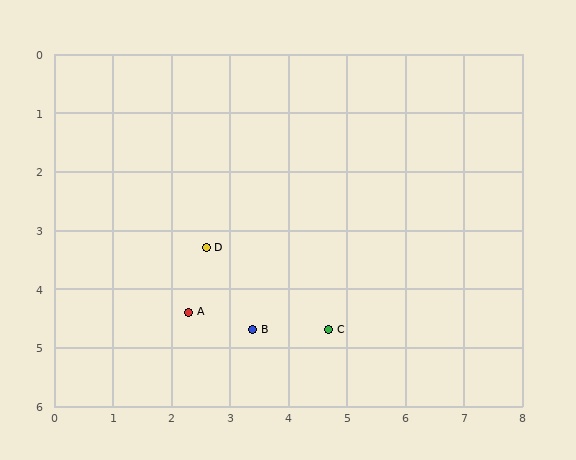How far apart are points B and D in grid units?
Points B and D are about 1.6 grid units apart.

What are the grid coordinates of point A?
Point A is at approximately (2.3, 4.4).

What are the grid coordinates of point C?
Point C is at approximately (4.7, 4.7).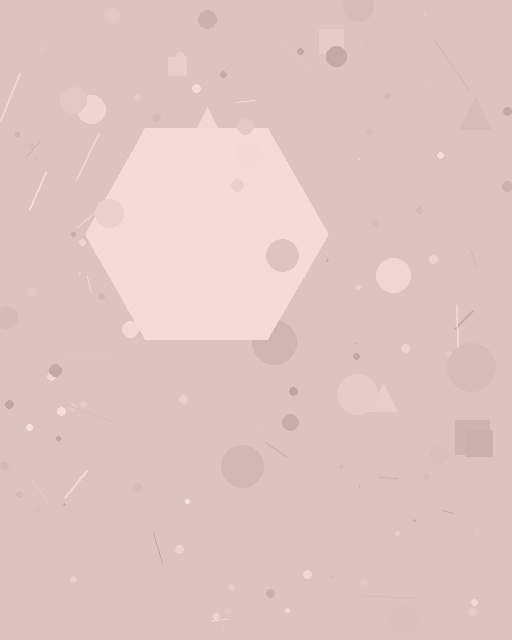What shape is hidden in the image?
A hexagon is hidden in the image.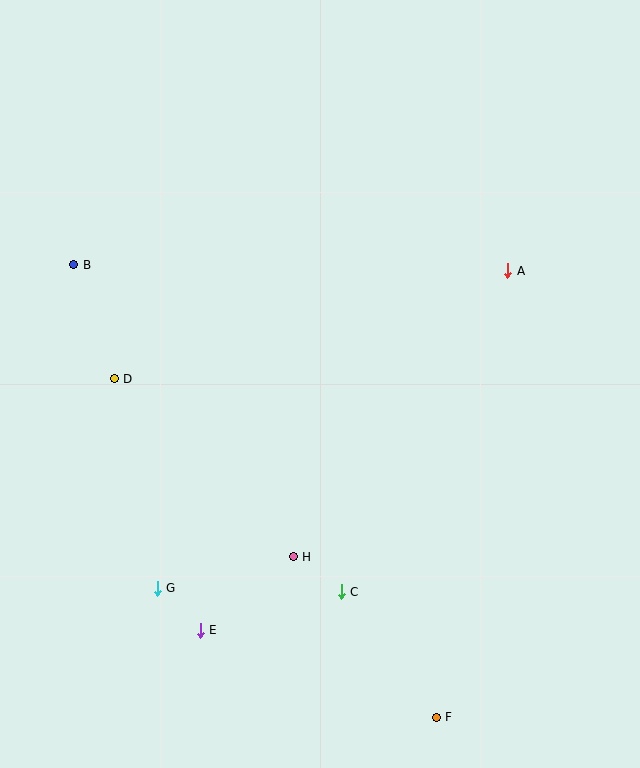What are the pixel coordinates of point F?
Point F is at (436, 717).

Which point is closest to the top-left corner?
Point B is closest to the top-left corner.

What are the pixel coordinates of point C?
Point C is at (341, 592).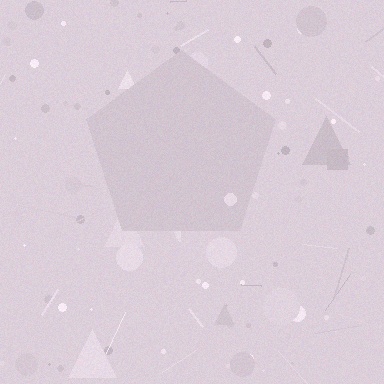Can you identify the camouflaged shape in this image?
The camouflaged shape is a pentagon.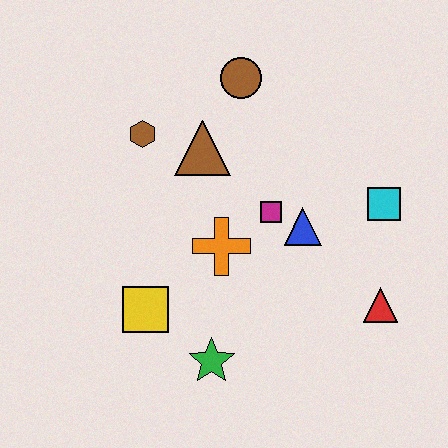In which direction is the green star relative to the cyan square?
The green star is to the left of the cyan square.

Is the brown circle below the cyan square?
No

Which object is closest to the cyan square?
The blue triangle is closest to the cyan square.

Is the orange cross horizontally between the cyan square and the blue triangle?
No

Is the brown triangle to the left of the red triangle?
Yes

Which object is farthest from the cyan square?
The yellow square is farthest from the cyan square.